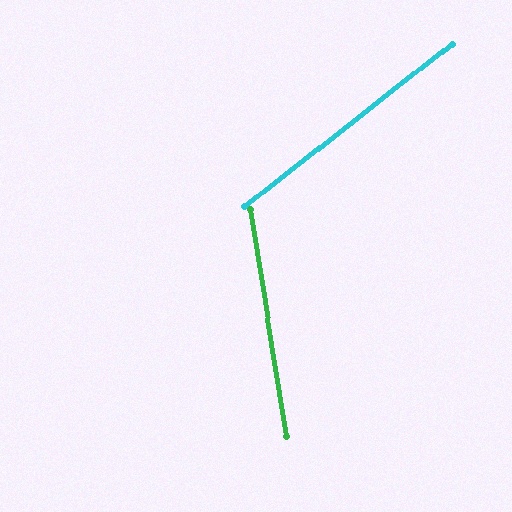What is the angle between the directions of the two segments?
Approximately 61 degrees.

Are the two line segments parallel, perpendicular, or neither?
Neither parallel nor perpendicular — they differ by about 61°.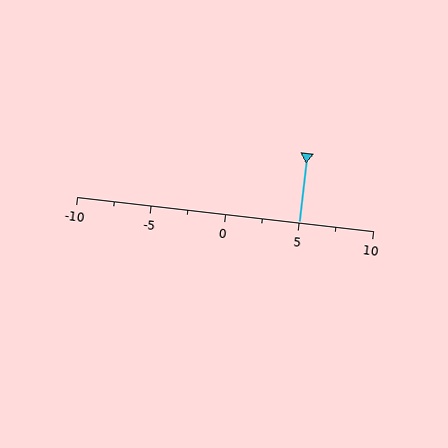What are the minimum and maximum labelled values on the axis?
The axis runs from -10 to 10.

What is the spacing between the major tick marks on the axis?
The major ticks are spaced 5 apart.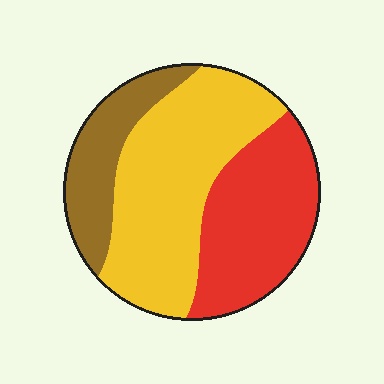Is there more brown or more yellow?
Yellow.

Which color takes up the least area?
Brown, at roughly 20%.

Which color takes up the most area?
Yellow, at roughly 45%.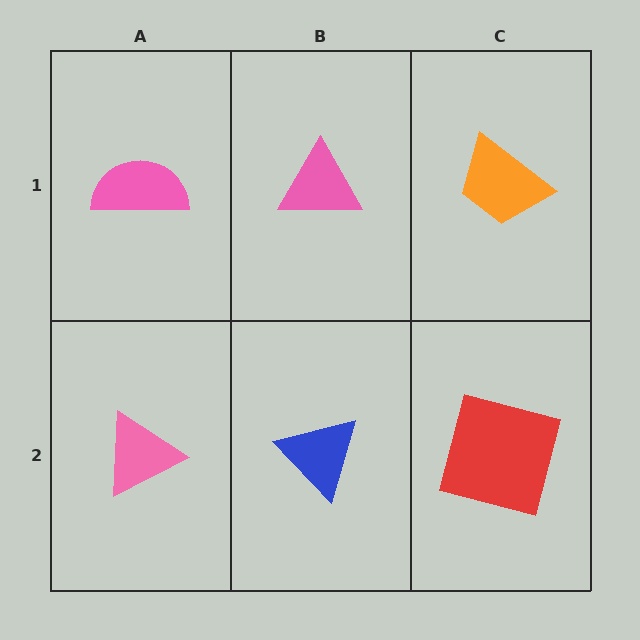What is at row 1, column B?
A pink triangle.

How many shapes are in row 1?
3 shapes.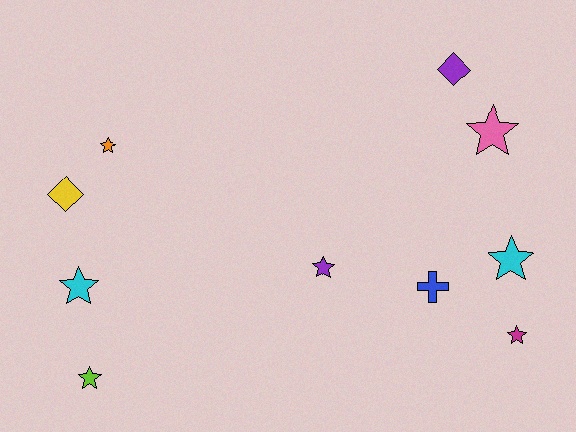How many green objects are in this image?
There are no green objects.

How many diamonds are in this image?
There are 2 diamonds.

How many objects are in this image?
There are 10 objects.